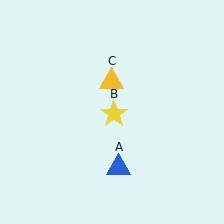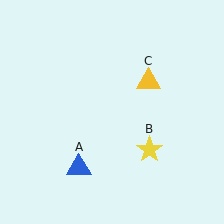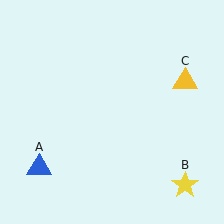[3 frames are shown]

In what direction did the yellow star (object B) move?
The yellow star (object B) moved down and to the right.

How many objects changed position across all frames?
3 objects changed position: blue triangle (object A), yellow star (object B), yellow triangle (object C).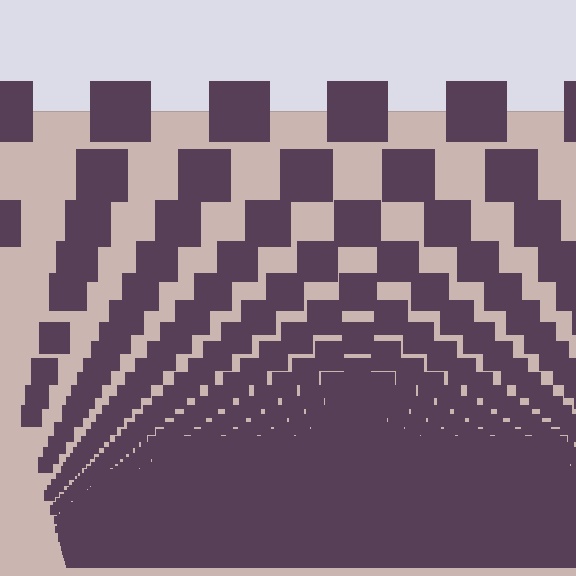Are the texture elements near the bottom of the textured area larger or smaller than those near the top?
Smaller. The gradient is inverted — elements near the bottom are smaller and denser.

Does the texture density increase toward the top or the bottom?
Density increases toward the bottom.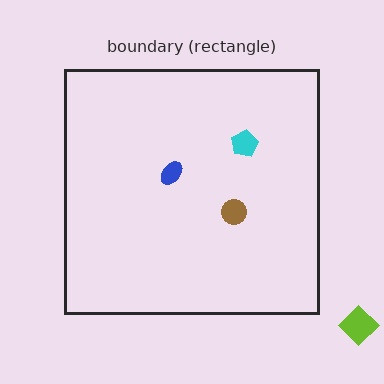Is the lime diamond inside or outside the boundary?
Outside.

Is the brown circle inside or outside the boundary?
Inside.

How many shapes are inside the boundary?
3 inside, 1 outside.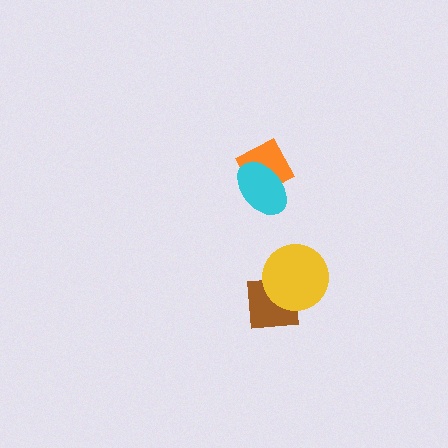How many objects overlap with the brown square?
1 object overlaps with the brown square.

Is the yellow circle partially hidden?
No, no other shape covers it.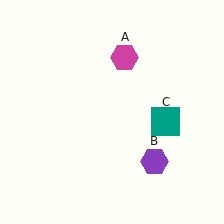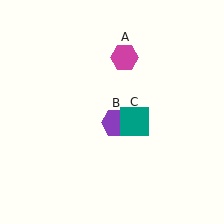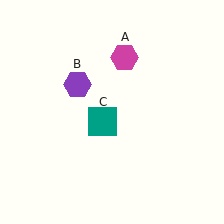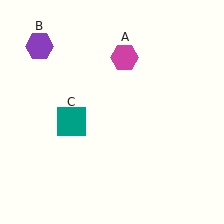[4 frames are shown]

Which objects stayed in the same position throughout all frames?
Magenta hexagon (object A) remained stationary.